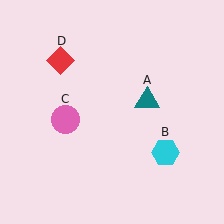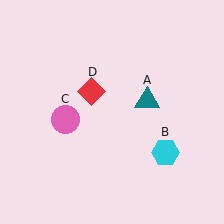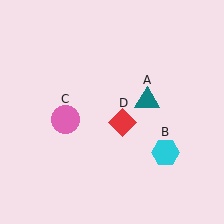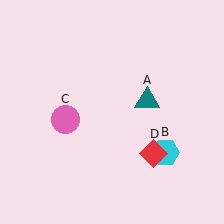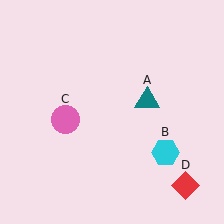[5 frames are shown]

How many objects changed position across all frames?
1 object changed position: red diamond (object D).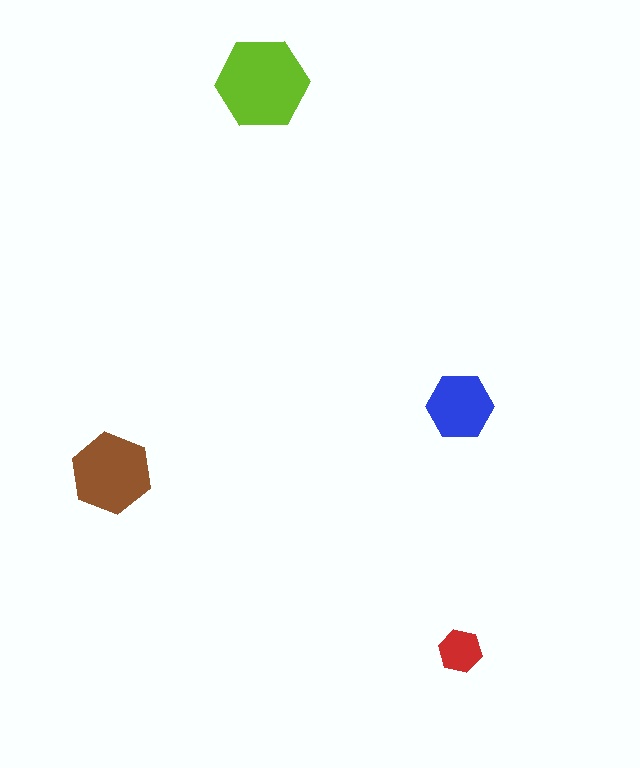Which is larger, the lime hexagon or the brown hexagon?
The lime one.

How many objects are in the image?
There are 4 objects in the image.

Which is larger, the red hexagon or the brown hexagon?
The brown one.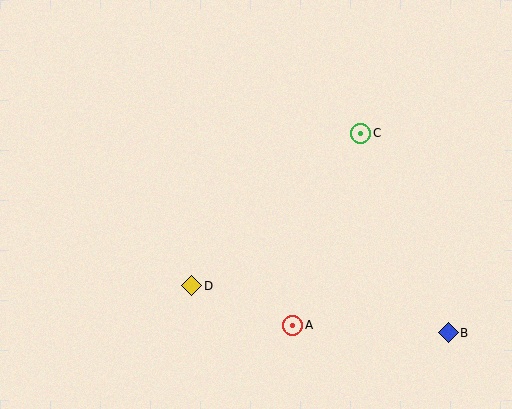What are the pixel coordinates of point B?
Point B is at (448, 333).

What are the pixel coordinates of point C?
Point C is at (361, 133).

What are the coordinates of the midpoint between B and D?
The midpoint between B and D is at (320, 309).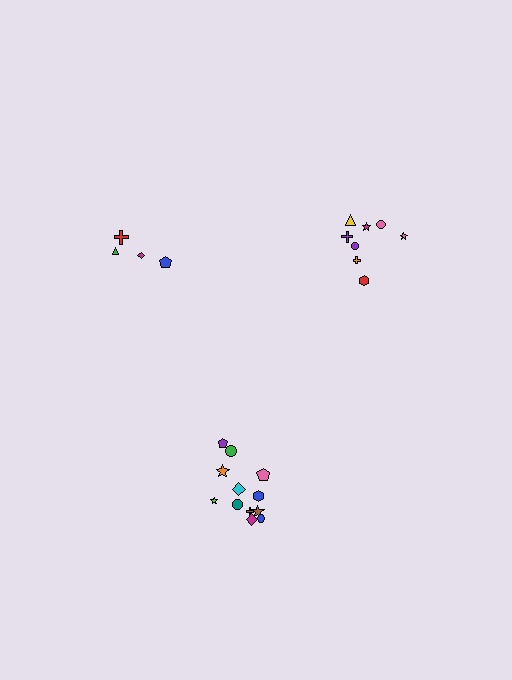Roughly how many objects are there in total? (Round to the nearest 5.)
Roughly 25 objects in total.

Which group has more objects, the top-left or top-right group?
The top-right group.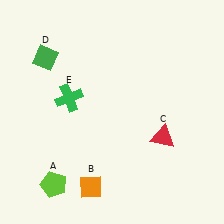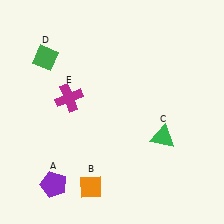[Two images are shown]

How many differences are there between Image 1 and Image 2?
There are 3 differences between the two images.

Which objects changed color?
A changed from lime to purple. C changed from red to green. E changed from green to magenta.